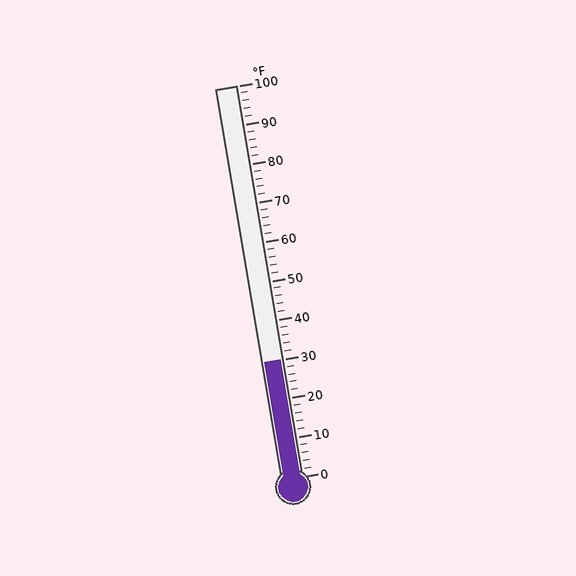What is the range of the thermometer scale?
The thermometer scale ranges from 0°F to 100°F.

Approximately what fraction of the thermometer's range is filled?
The thermometer is filled to approximately 30% of its range.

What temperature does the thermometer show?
The thermometer shows approximately 30°F.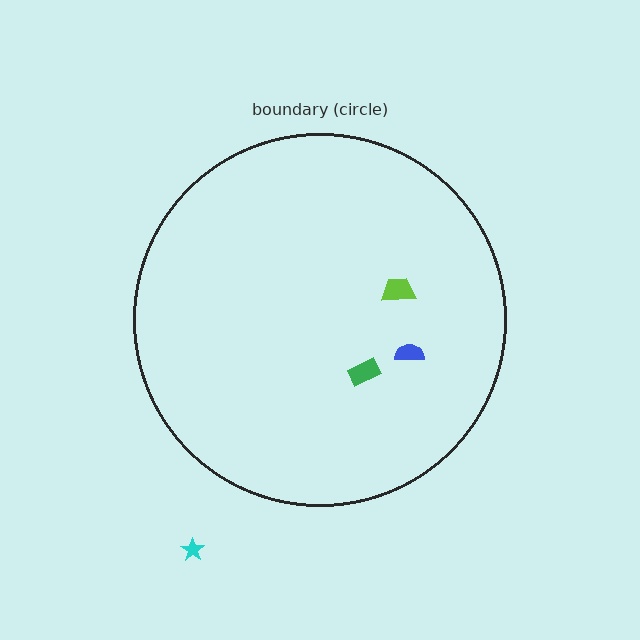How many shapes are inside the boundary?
3 inside, 1 outside.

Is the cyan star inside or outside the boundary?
Outside.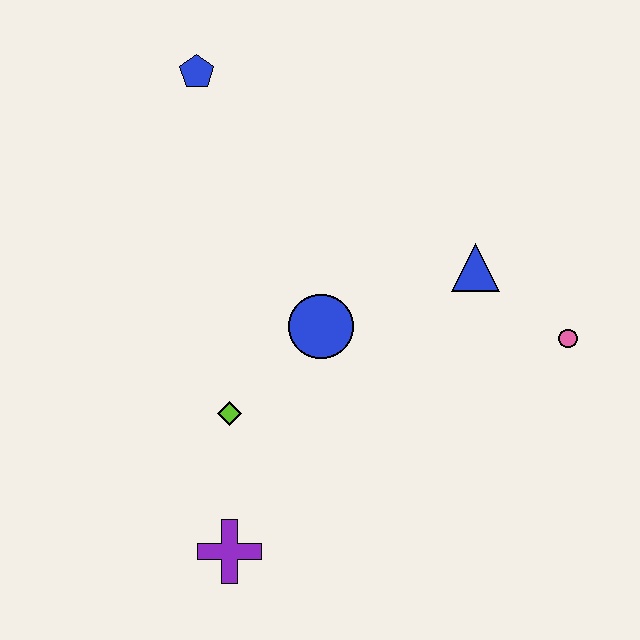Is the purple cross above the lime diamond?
No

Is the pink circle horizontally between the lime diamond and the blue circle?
No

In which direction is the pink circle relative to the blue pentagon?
The pink circle is to the right of the blue pentagon.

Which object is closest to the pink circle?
The blue triangle is closest to the pink circle.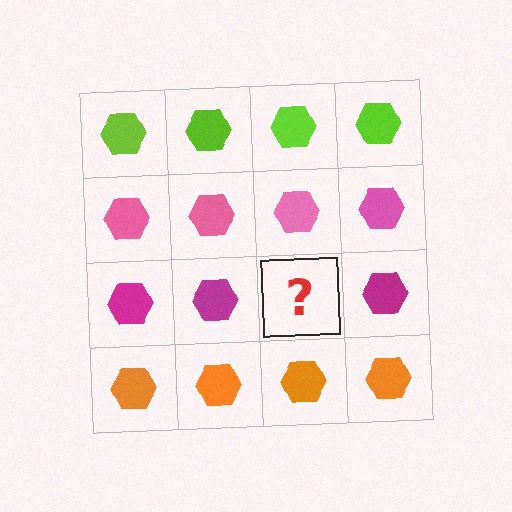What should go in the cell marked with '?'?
The missing cell should contain a magenta hexagon.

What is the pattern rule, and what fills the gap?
The rule is that each row has a consistent color. The gap should be filled with a magenta hexagon.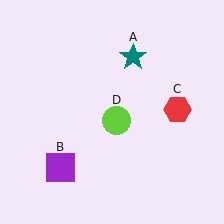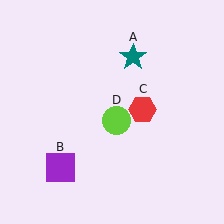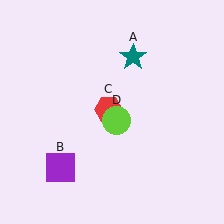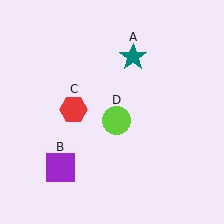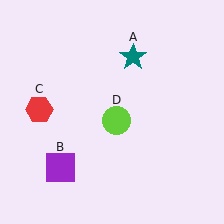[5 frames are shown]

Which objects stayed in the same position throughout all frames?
Teal star (object A) and purple square (object B) and lime circle (object D) remained stationary.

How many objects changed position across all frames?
1 object changed position: red hexagon (object C).